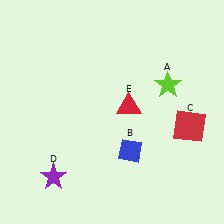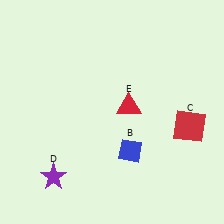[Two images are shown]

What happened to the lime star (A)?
The lime star (A) was removed in Image 2. It was in the top-right area of Image 1.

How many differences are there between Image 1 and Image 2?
There is 1 difference between the two images.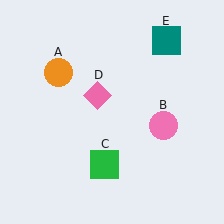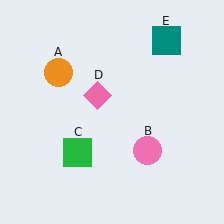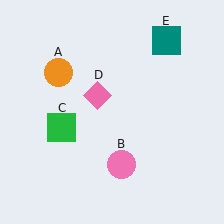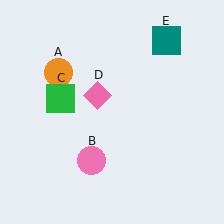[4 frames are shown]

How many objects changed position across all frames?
2 objects changed position: pink circle (object B), green square (object C).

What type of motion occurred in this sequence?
The pink circle (object B), green square (object C) rotated clockwise around the center of the scene.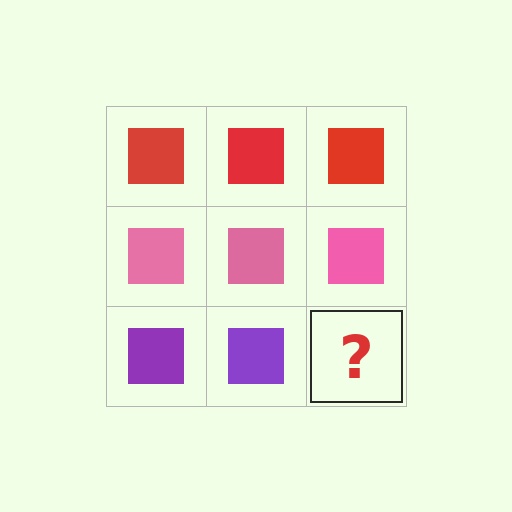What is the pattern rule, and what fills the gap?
The rule is that each row has a consistent color. The gap should be filled with a purple square.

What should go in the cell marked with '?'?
The missing cell should contain a purple square.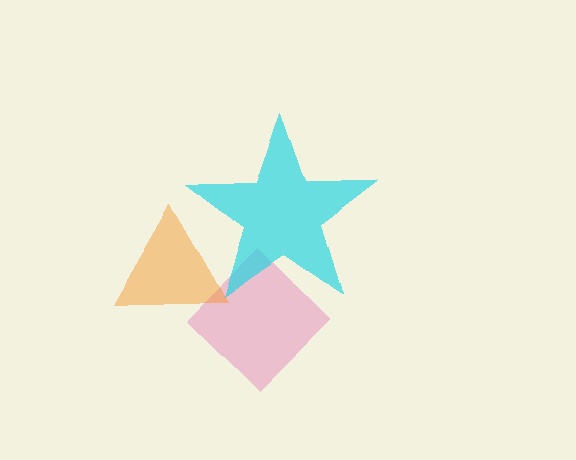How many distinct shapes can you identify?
There are 3 distinct shapes: a pink diamond, a cyan star, an orange triangle.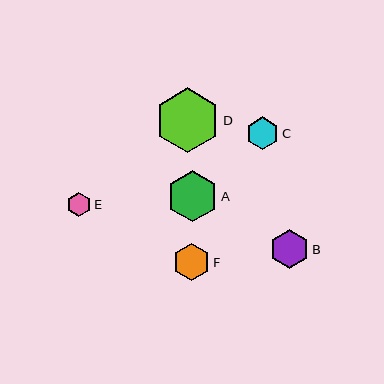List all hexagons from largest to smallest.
From largest to smallest: D, A, B, F, C, E.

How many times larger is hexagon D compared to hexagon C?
Hexagon D is approximately 2.0 times the size of hexagon C.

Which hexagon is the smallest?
Hexagon E is the smallest with a size of approximately 24 pixels.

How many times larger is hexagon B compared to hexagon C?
Hexagon B is approximately 1.2 times the size of hexagon C.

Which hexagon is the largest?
Hexagon D is the largest with a size of approximately 65 pixels.